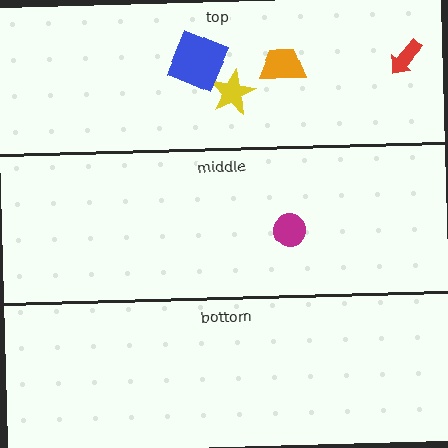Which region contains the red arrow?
The top region.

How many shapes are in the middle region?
1.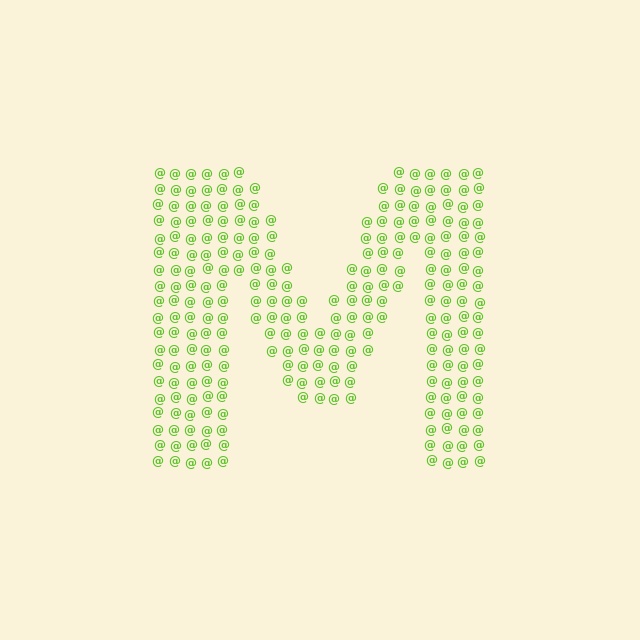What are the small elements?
The small elements are at signs.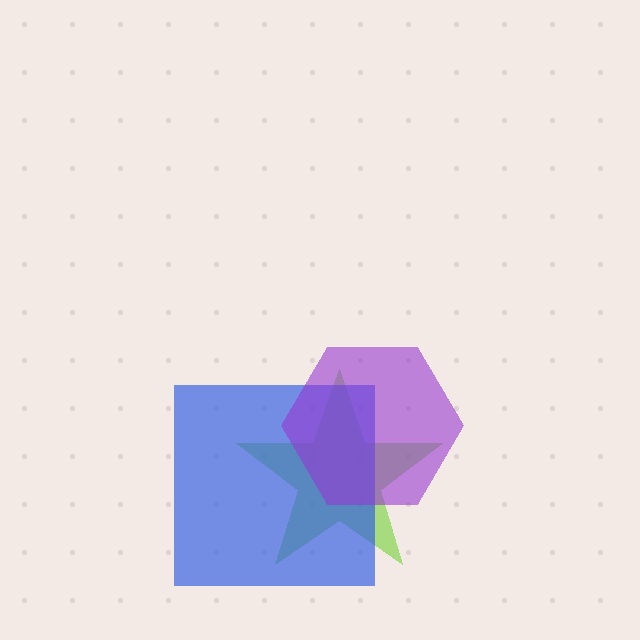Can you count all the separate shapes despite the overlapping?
Yes, there are 3 separate shapes.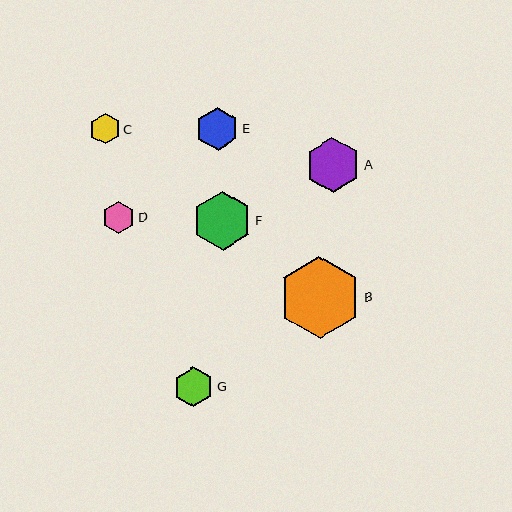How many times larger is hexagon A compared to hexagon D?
Hexagon A is approximately 1.7 times the size of hexagon D.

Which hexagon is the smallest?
Hexagon C is the smallest with a size of approximately 31 pixels.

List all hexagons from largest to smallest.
From largest to smallest: B, F, A, E, G, D, C.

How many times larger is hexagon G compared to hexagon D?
Hexagon G is approximately 1.3 times the size of hexagon D.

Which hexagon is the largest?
Hexagon B is the largest with a size of approximately 82 pixels.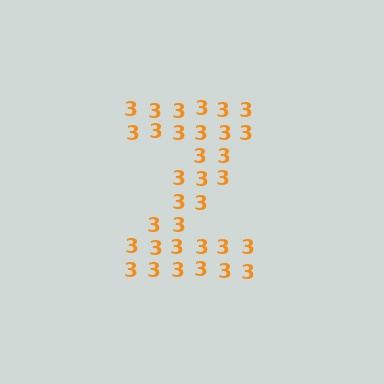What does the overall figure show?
The overall figure shows the letter Z.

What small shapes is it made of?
It is made of small digit 3's.